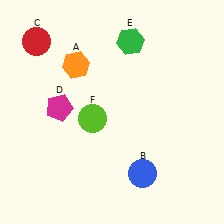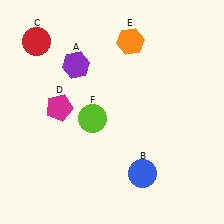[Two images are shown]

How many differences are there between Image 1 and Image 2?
There are 2 differences between the two images.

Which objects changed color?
A changed from orange to purple. E changed from green to orange.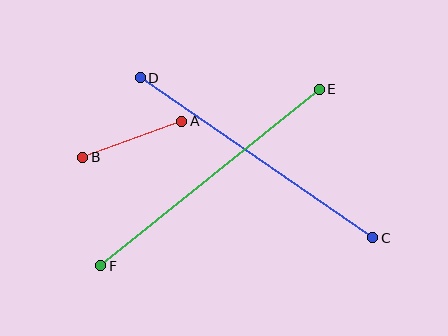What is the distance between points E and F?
The distance is approximately 281 pixels.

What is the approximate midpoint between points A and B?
The midpoint is at approximately (132, 139) pixels.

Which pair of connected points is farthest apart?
Points C and D are farthest apart.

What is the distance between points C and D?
The distance is approximately 282 pixels.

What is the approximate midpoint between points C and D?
The midpoint is at approximately (256, 158) pixels.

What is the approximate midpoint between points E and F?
The midpoint is at approximately (210, 177) pixels.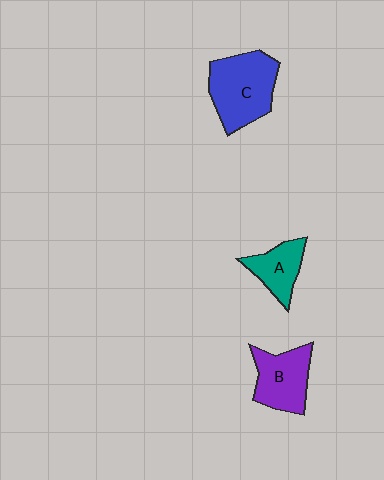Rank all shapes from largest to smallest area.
From largest to smallest: C (blue), B (purple), A (teal).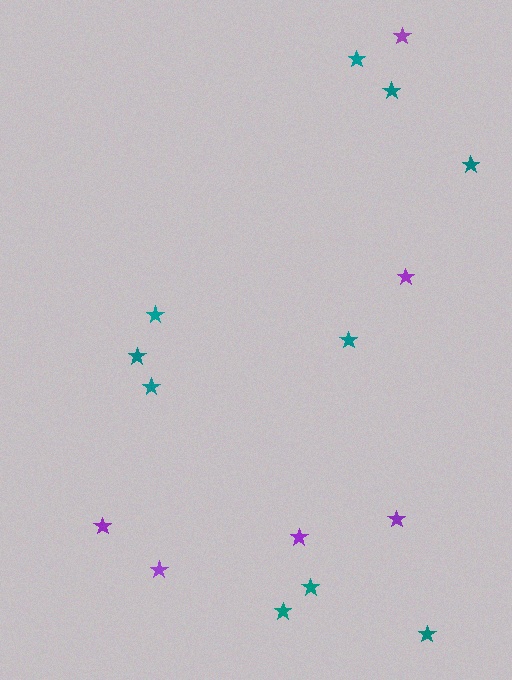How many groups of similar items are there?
There are 2 groups: one group of purple stars (6) and one group of teal stars (10).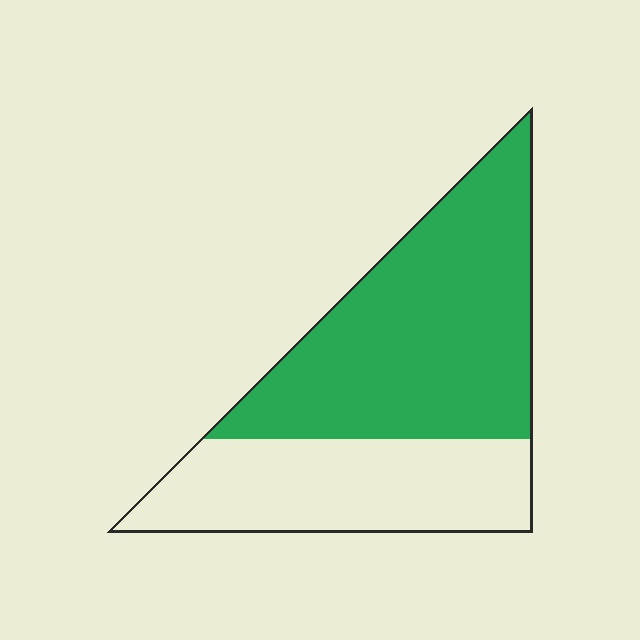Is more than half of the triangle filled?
Yes.